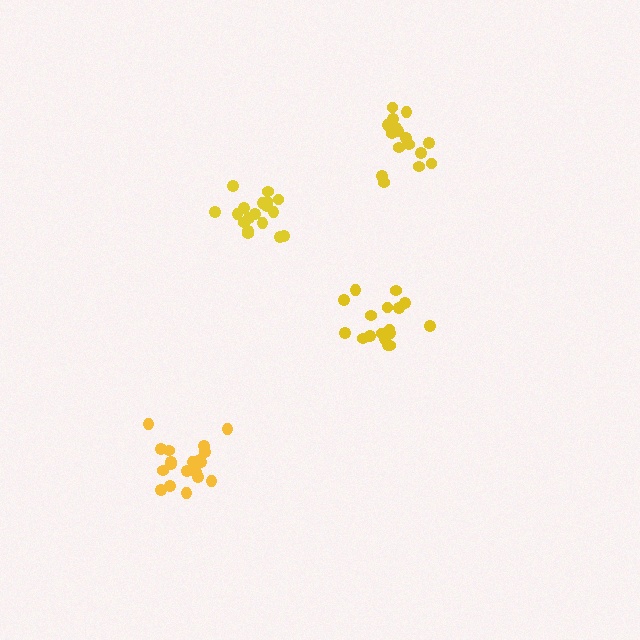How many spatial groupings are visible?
There are 4 spatial groupings.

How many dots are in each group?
Group 1: 17 dots, Group 2: 19 dots, Group 3: 18 dots, Group 4: 16 dots (70 total).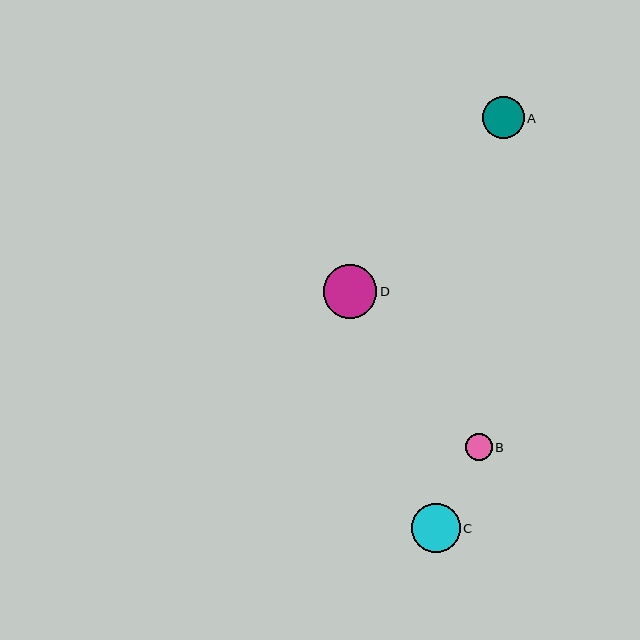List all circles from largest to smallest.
From largest to smallest: D, C, A, B.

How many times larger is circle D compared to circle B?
Circle D is approximately 2.0 times the size of circle B.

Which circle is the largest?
Circle D is the largest with a size of approximately 53 pixels.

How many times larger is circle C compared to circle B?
Circle C is approximately 1.8 times the size of circle B.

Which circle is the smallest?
Circle B is the smallest with a size of approximately 27 pixels.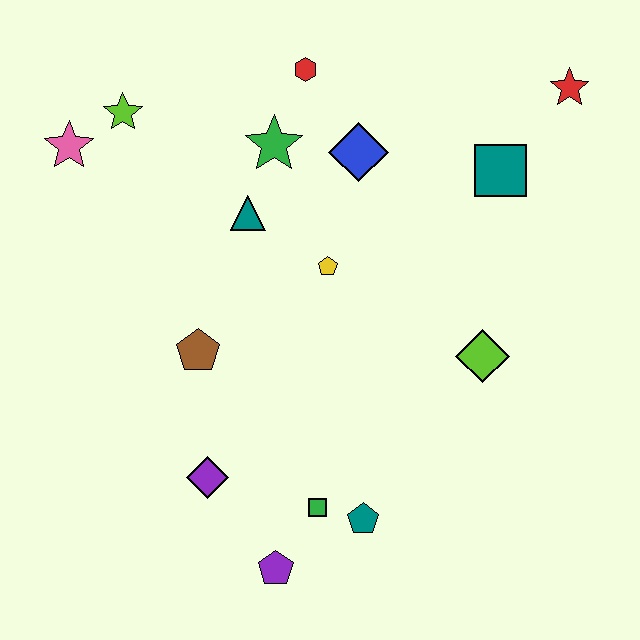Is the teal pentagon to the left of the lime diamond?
Yes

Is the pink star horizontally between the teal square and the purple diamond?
No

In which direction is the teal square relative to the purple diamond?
The teal square is above the purple diamond.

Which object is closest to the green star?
The teal triangle is closest to the green star.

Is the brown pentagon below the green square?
No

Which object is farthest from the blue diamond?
The purple pentagon is farthest from the blue diamond.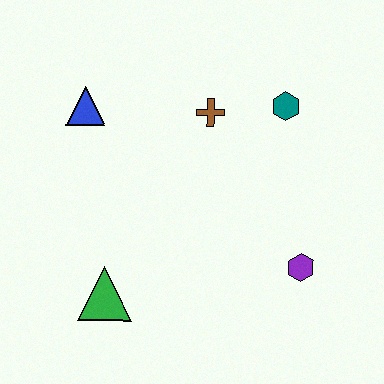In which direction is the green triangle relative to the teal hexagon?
The green triangle is below the teal hexagon.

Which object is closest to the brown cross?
The teal hexagon is closest to the brown cross.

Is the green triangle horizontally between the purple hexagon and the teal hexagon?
No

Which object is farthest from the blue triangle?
The purple hexagon is farthest from the blue triangle.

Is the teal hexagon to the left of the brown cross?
No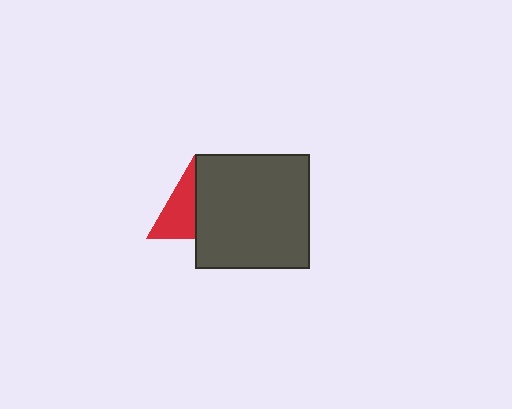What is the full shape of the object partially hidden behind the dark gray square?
The partially hidden object is a red triangle.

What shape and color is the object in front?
The object in front is a dark gray square.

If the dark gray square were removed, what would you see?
You would see the complete red triangle.